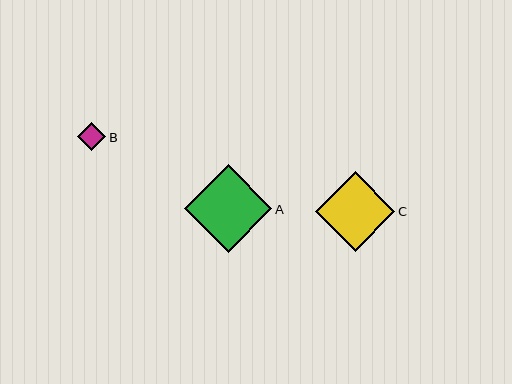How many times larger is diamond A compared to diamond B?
Diamond A is approximately 3.1 times the size of diamond B.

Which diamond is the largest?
Diamond A is the largest with a size of approximately 87 pixels.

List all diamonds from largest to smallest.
From largest to smallest: A, C, B.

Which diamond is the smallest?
Diamond B is the smallest with a size of approximately 28 pixels.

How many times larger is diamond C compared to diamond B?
Diamond C is approximately 2.8 times the size of diamond B.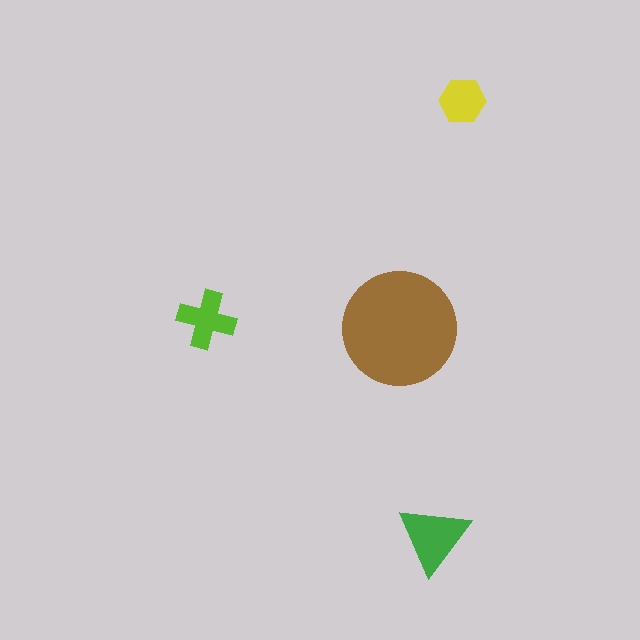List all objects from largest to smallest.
The brown circle, the green triangle, the lime cross, the yellow hexagon.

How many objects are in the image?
There are 4 objects in the image.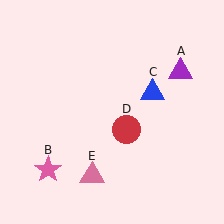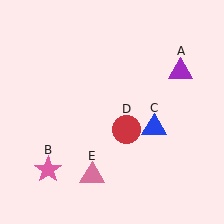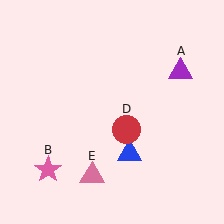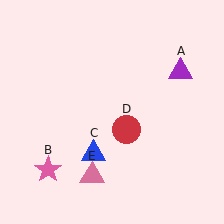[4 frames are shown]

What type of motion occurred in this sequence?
The blue triangle (object C) rotated clockwise around the center of the scene.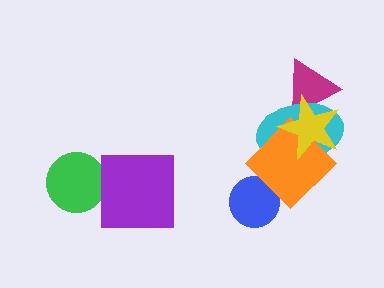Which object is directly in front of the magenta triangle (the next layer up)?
The cyan ellipse is directly in front of the magenta triangle.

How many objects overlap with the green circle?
0 objects overlap with the green circle.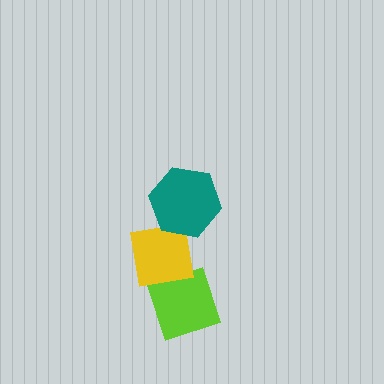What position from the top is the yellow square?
The yellow square is 2nd from the top.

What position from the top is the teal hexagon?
The teal hexagon is 1st from the top.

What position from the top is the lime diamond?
The lime diamond is 3rd from the top.